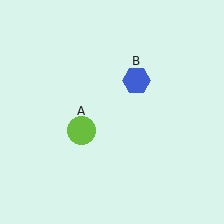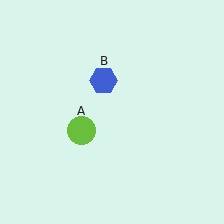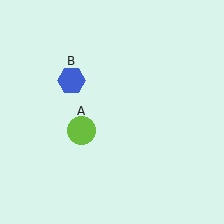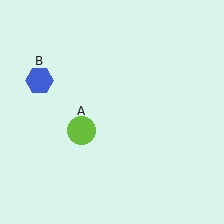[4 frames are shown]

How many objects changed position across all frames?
1 object changed position: blue hexagon (object B).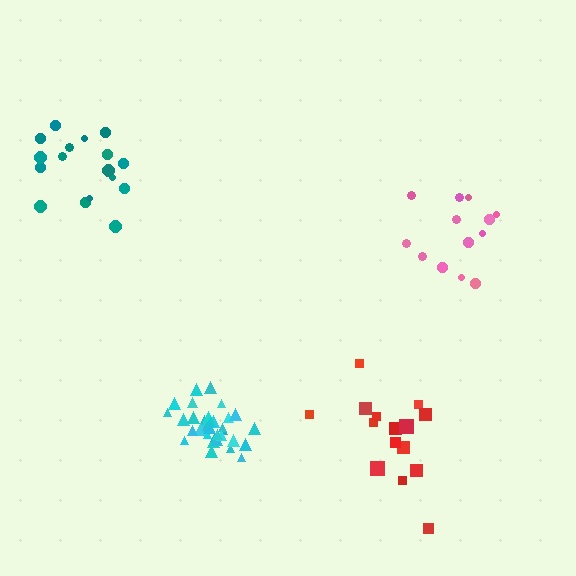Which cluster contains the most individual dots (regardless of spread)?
Cyan (35).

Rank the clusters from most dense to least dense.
cyan, teal, pink, red.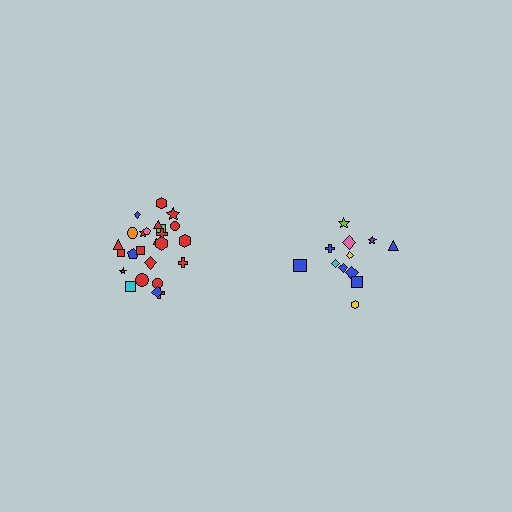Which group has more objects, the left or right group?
The left group.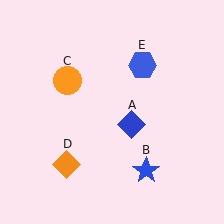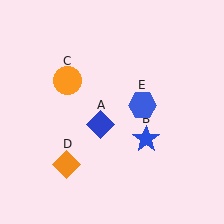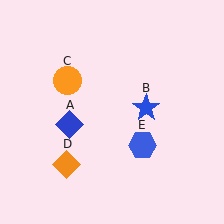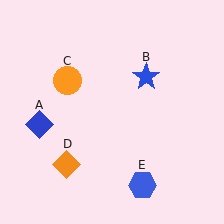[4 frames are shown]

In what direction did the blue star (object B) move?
The blue star (object B) moved up.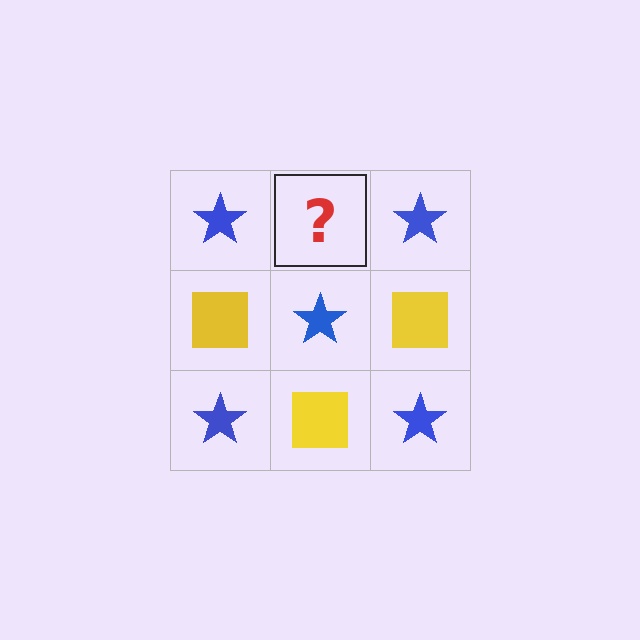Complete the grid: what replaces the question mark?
The question mark should be replaced with a yellow square.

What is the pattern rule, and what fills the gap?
The rule is that it alternates blue star and yellow square in a checkerboard pattern. The gap should be filled with a yellow square.